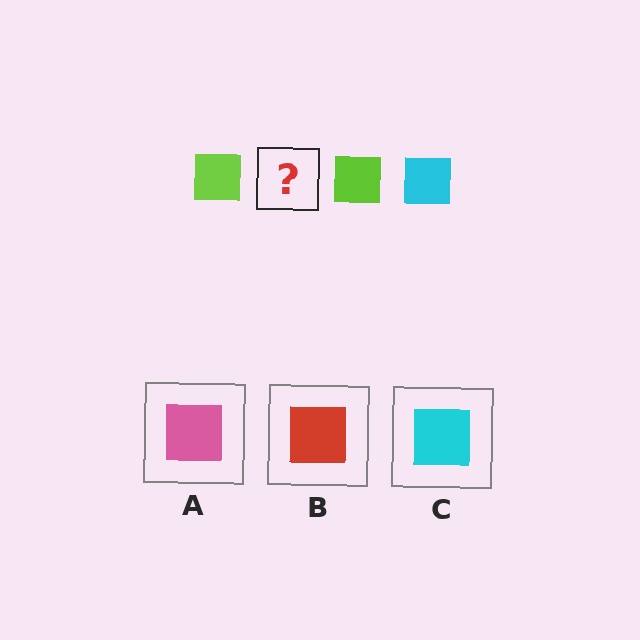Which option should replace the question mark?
Option C.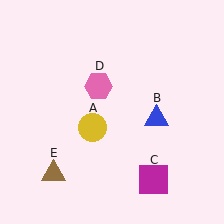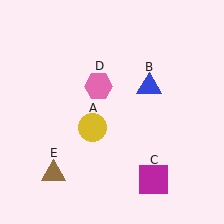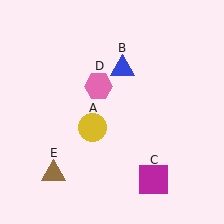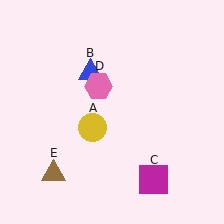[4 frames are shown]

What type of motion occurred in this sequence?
The blue triangle (object B) rotated counterclockwise around the center of the scene.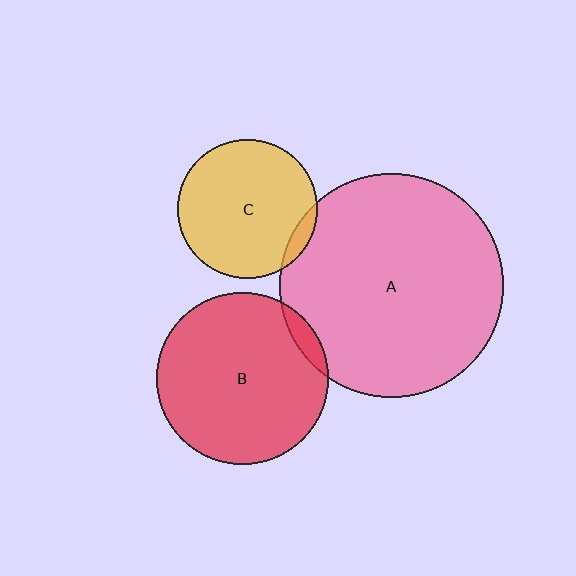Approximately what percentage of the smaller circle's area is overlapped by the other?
Approximately 5%.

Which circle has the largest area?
Circle A (pink).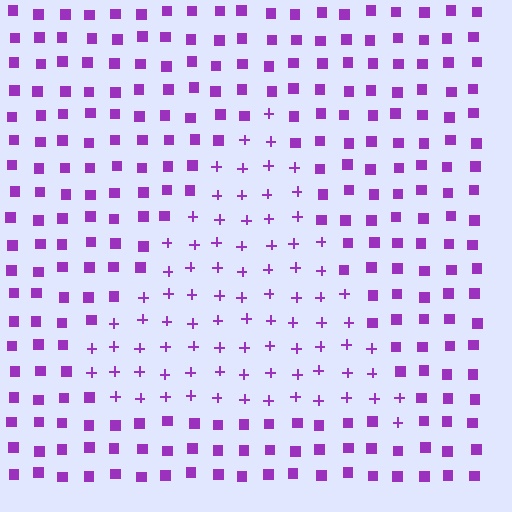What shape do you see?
I see a triangle.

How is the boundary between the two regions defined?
The boundary is defined by a change in element shape: plus signs inside vs. squares outside. All elements share the same color and spacing.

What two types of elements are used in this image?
The image uses plus signs inside the triangle region and squares outside it.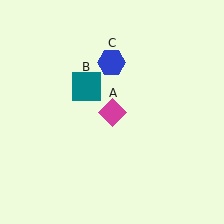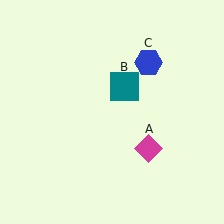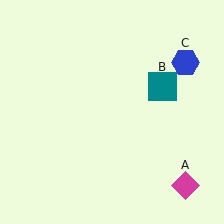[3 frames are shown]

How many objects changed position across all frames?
3 objects changed position: magenta diamond (object A), teal square (object B), blue hexagon (object C).